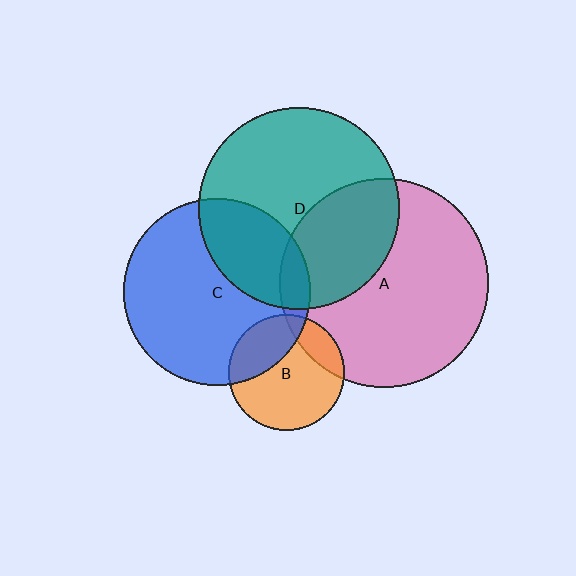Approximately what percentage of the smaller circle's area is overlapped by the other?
Approximately 15%.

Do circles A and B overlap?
Yes.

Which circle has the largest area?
Circle A (pink).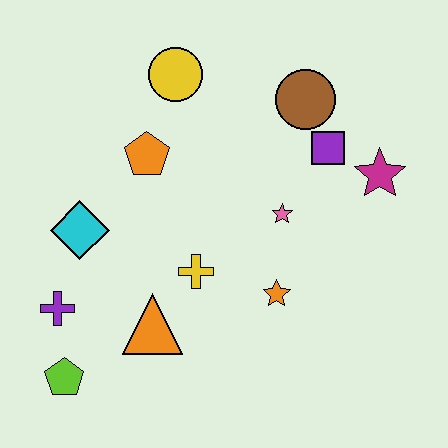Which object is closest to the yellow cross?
The orange triangle is closest to the yellow cross.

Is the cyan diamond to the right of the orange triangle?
No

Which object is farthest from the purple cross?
The magenta star is farthest from the purple cross.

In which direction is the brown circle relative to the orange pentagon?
The brown circle is to the right of the orange pentagon.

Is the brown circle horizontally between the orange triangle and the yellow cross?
No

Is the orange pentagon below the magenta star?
No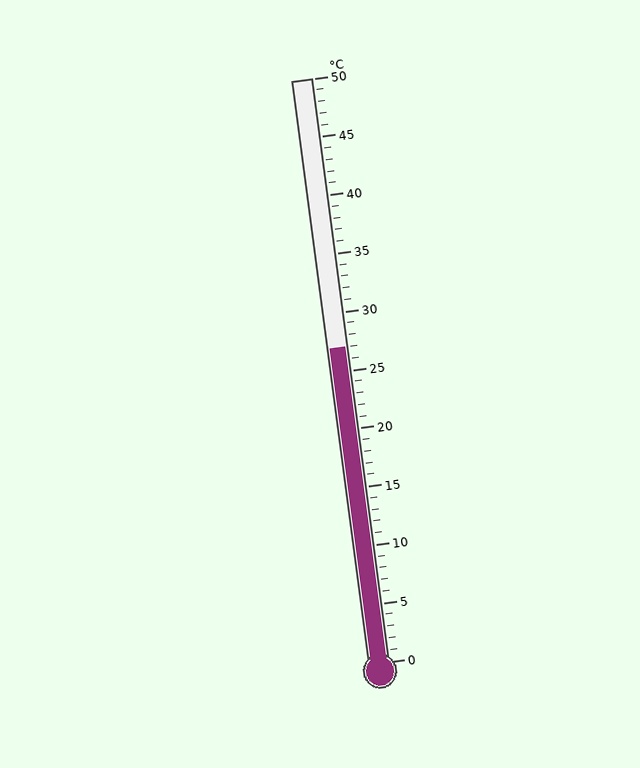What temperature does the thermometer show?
The thermometer shows approximately 27°C.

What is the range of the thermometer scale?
The thermometer scale ranges from 0°C to 50°C.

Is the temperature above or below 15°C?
The temperature is above 15°C.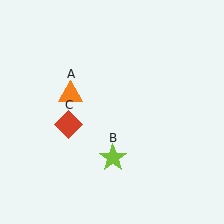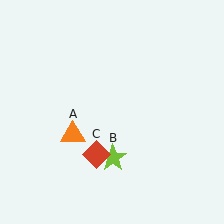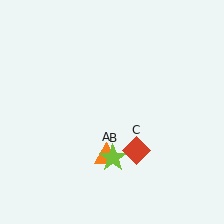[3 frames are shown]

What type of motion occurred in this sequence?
The orange triangle (object A), red diamond (object C) rotated counterclockwise around the center of the scene.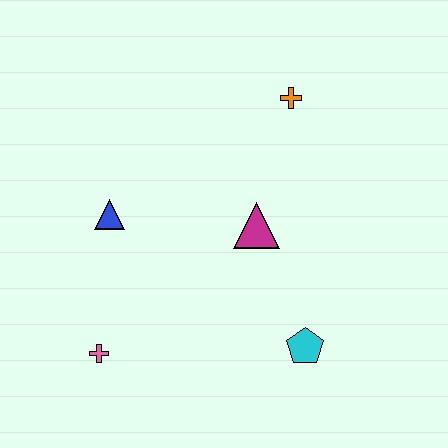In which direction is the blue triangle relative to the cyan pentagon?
The blue triangle is to the left of the cyan pentagon.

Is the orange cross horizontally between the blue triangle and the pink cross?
No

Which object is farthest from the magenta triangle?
The pink cross is farthest from the magenta triangle.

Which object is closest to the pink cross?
The blue triangle is closest to the pink cross.